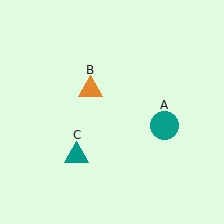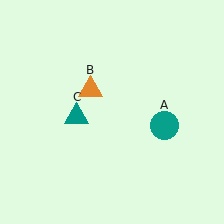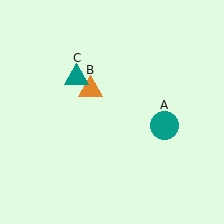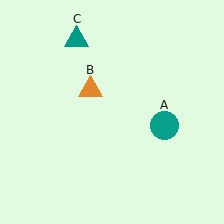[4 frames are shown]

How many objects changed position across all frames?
1 object changed position: teal triangle (object C).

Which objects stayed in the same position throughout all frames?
Teal circle (object A) and orange triangle (object B) remained stationary.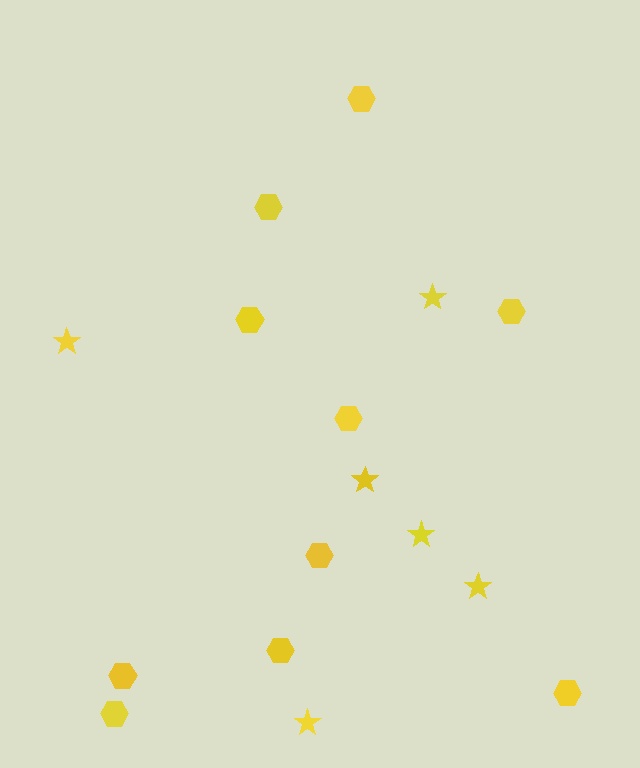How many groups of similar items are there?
There are 2 groups: one group of hexagons (10) and one group of stars (6).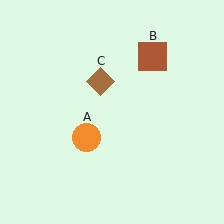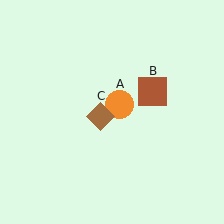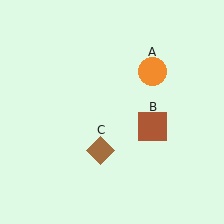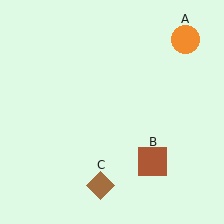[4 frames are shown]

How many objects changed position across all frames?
3 objects changed position: orange circle (object A), brown square (object B), brown diamond (object C).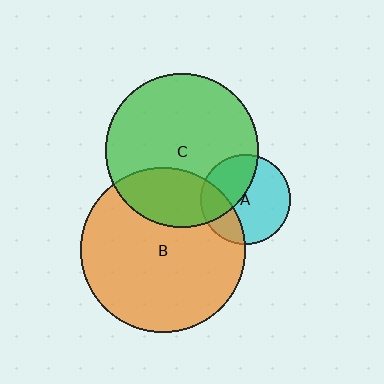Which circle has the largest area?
Circle B (orange).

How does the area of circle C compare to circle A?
Approximately 2.9 times.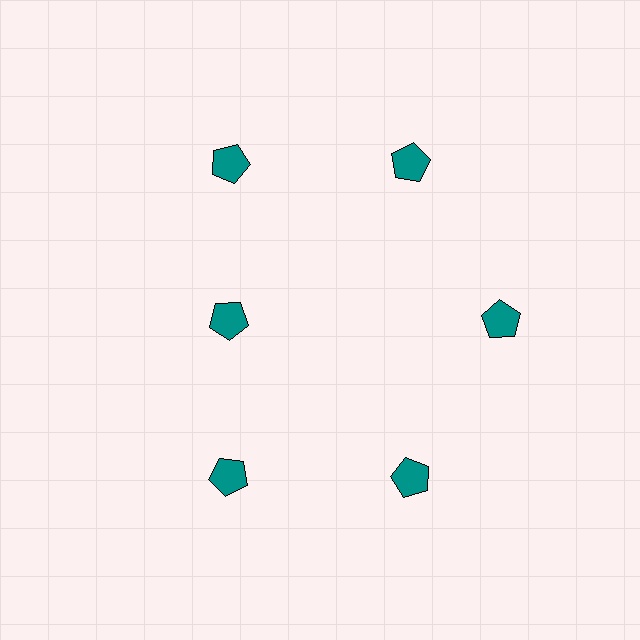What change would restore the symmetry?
The symmetry would be restored by moving it outward, back onto the ring so that all 6 pentagons sit at equal angles and equal distance from the center.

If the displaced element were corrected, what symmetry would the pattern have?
It would have 6-fold rotational symmetry — the pattern would map onto itself every 60 degrees.